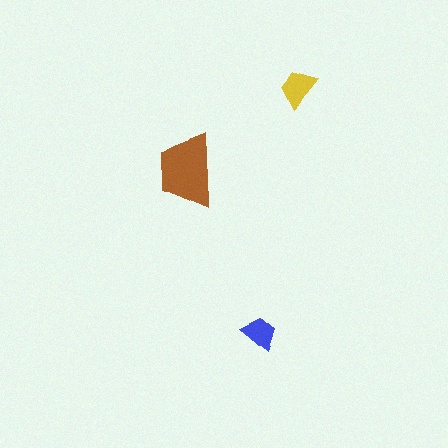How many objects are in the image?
There are 3 objects in the image.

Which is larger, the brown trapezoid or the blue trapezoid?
The brown one.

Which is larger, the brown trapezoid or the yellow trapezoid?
The brown one.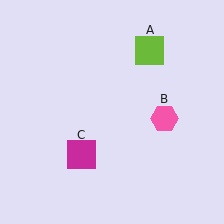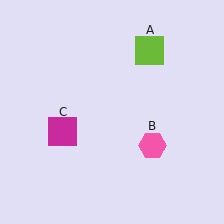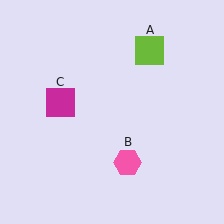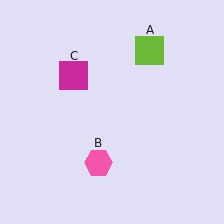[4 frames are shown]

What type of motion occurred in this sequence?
The pink hexagon (object B), magenta square (object C) rotated clockwise around the center of the scene.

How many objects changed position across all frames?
2 objects changed position: pink hexagon (object B), magenta square (object C).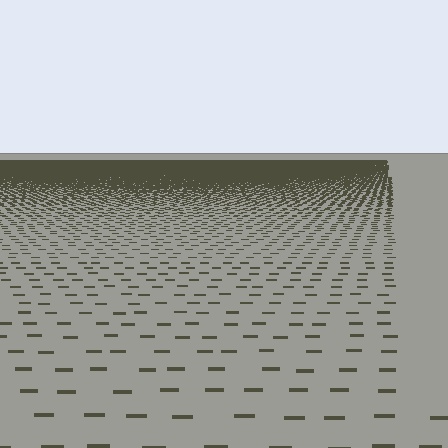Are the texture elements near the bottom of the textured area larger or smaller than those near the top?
Larger. Near the bottom, elements are closer to the viewer and appear at a bigger on-screen size.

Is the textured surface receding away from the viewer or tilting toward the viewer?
The surface is receding away from the viewer. Texture elements get smaller and denser toward the top.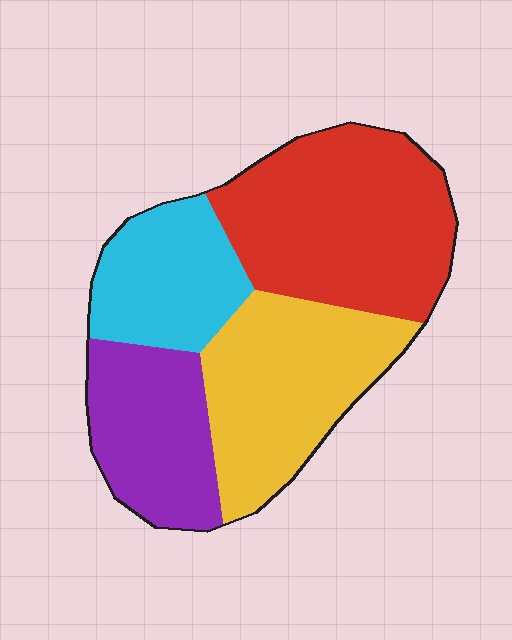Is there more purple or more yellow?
Yellow.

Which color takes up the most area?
Red, at roughly 35%.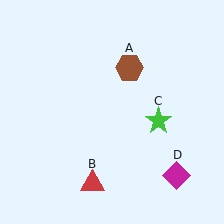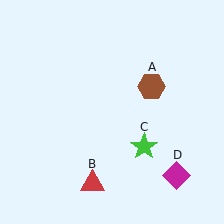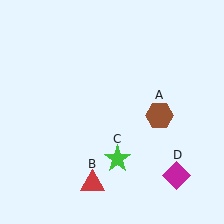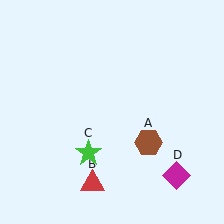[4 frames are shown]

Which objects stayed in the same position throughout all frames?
Red triangle (object B) and magenta diamond (object D) remained stationary.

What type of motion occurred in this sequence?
The brown hexagon (object A), green star (object C) rotated clockwise around the center of the scene.